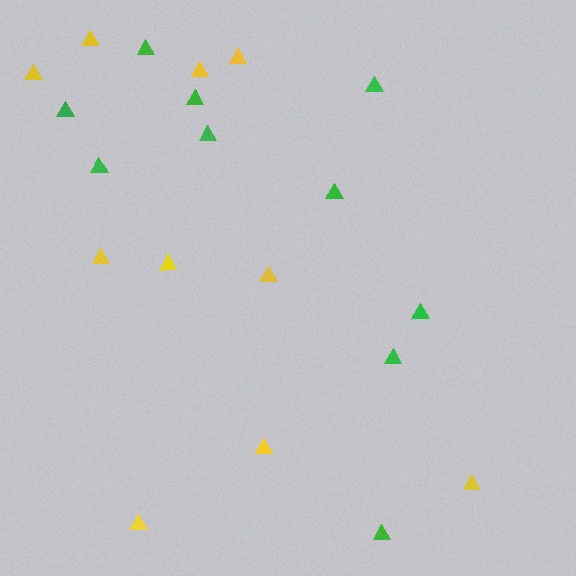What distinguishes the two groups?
There are 2 groups: one group of green triangles (10) and one group of yellow triangles (10).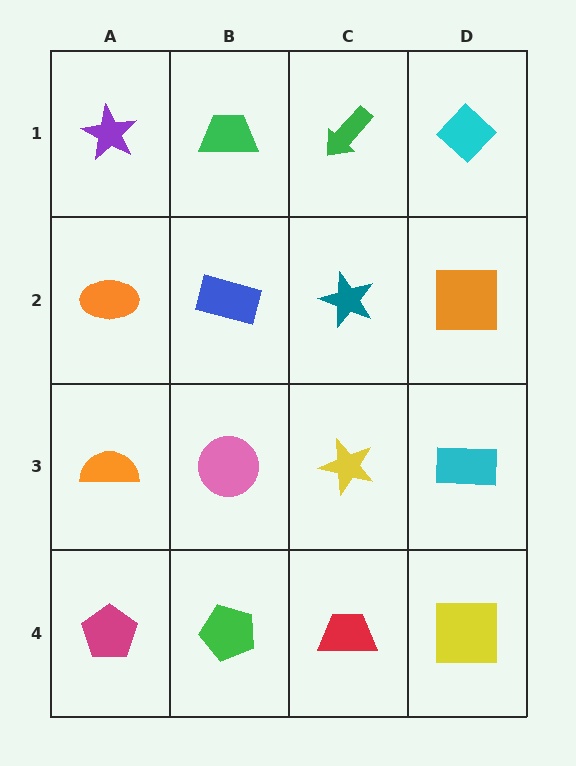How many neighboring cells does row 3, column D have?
3.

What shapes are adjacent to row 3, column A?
An orange ellipse (row 2, column A), a magenta pentagon (row 4, column A), a pink circle (row 3, column B).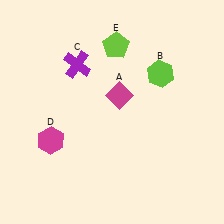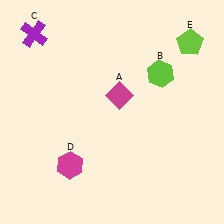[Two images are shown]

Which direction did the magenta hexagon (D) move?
The magenta hexagon (D) moved down.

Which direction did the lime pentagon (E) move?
The lime pentagon (E) moved right.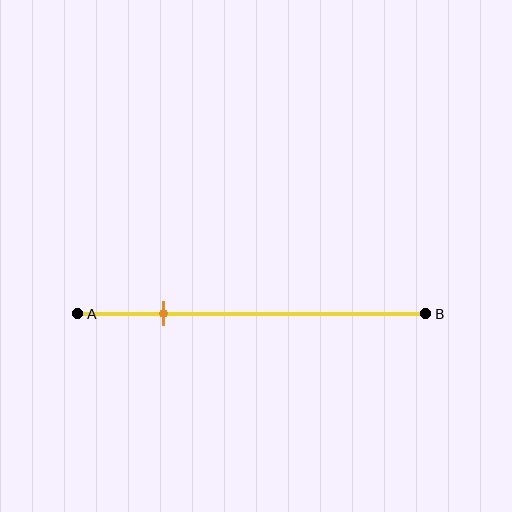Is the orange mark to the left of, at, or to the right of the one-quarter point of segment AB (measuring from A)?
The orange mark is approximately at the one-quarter point of segment AB.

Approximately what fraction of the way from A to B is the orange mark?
The orange mark is approximately 25% of the way from A to B.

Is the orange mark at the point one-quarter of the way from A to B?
Yes, the mark is approximately at the one-quarter point.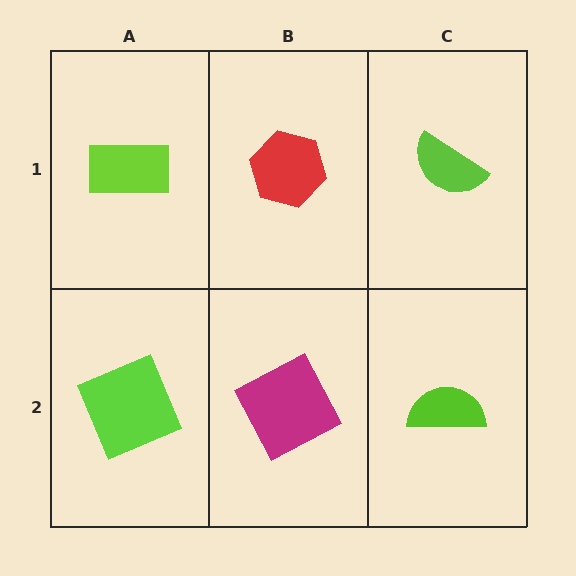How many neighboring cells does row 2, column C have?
2.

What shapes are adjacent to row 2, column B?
A red hexagon (row 1, column B), a lime square (row 2, column A), a lime semicircle (row 2, column C).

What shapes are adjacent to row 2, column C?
A lime semicircle (row 1, column C), a magenta square (row 2, column B).